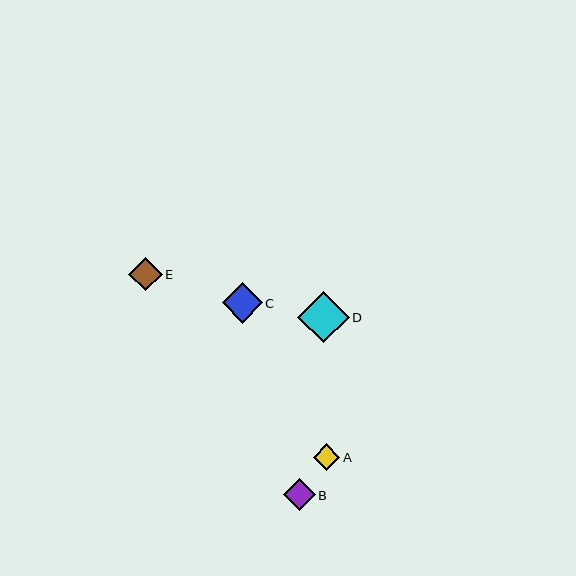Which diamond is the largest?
Diamond D is the largest with a size of approximately 51 pixels.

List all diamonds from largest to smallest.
From largest to smallest: D, C, E, B, A.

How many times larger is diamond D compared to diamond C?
Diamond D is approximately 1.3 times the size of diamond C.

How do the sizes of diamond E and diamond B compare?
Diamond E and diamond B are approximately the same size.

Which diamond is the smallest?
Diamond A is the smallest with a size of approximately 26 pixels.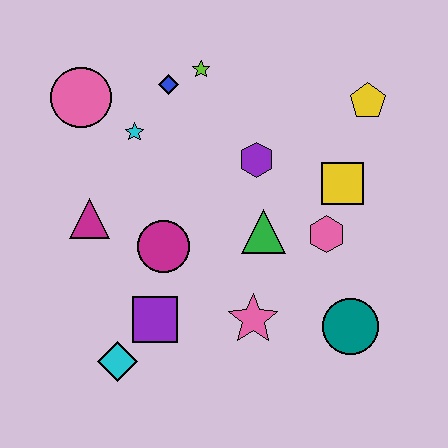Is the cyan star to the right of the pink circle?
Yes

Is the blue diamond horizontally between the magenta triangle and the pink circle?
No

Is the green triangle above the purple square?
Yes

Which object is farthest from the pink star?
The pink circle is farthest from the pink star.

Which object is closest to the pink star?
The green triangle is closest to the pink star.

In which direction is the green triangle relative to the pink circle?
The green triangle is to the right of the pink circle.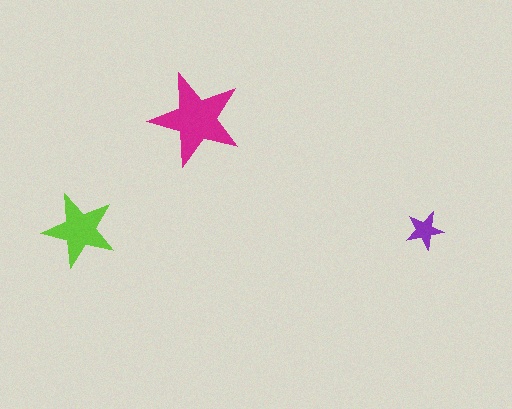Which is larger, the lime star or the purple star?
The lime one.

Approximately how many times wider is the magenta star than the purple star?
About 2.5 times wider.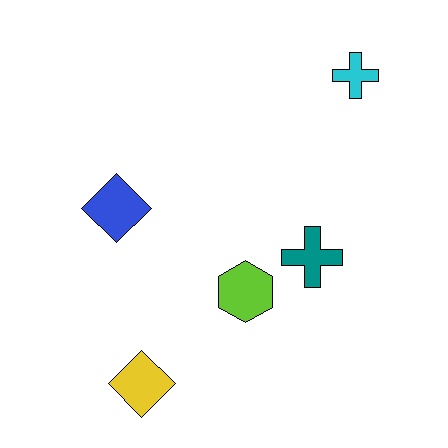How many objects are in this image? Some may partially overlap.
There are 5 objects.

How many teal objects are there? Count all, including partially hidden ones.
There is 1 teal object.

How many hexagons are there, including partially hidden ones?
There is 1 hexagon.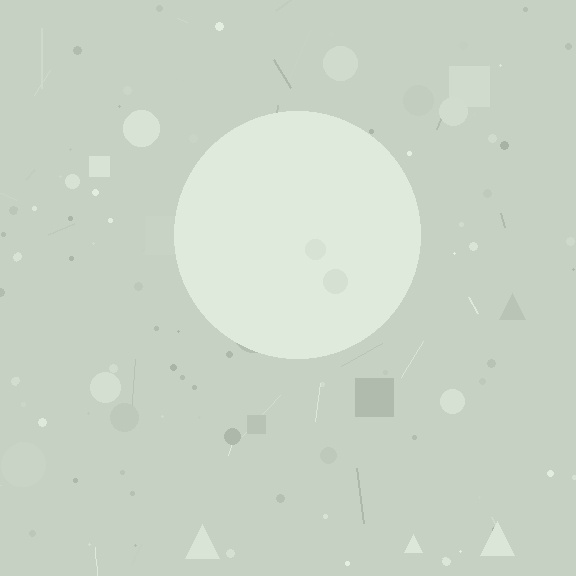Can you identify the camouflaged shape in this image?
The camouflaged shape is a circle.